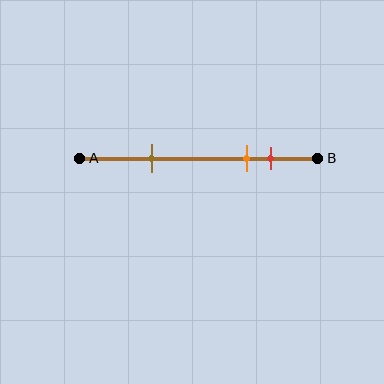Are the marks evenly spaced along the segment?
No, the marks are not evenly spaced.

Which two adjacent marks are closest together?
The orange and red marks are the closest adjacent pair.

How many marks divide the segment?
There are 3 marks dividing the segment.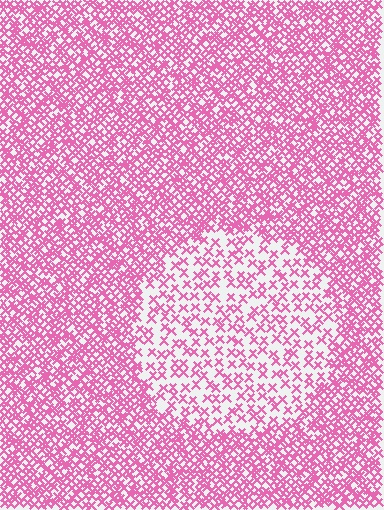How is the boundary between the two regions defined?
The boundary is defined by a change in element density (approximately 2.2x ratio). All elements are the same color, size, and shape.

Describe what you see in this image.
The image contains small pink elements arranged at two different densities. A circle-shaped region is visible where the elements are less densely packed than the surrounding area.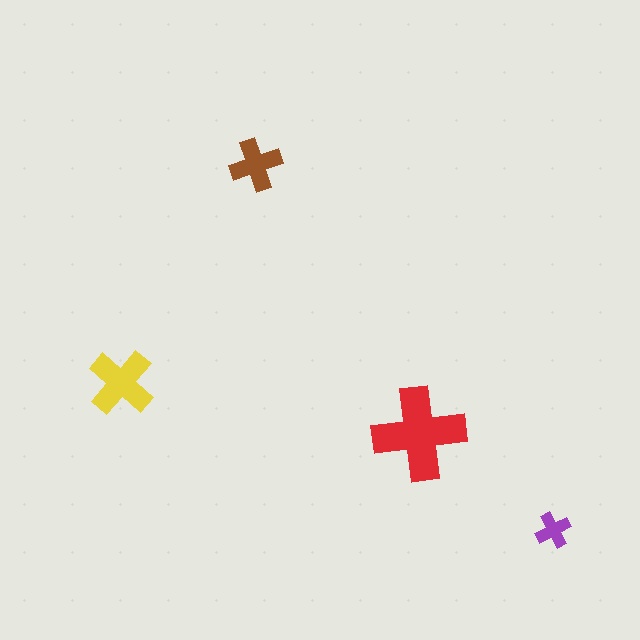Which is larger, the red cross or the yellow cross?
The red one.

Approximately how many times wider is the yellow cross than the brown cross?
About 1.5 times wider.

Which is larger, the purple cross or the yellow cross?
The yellow one.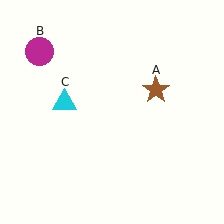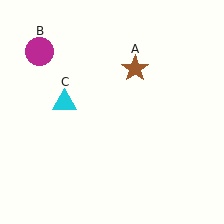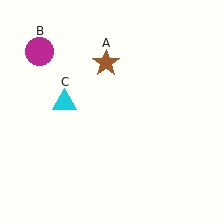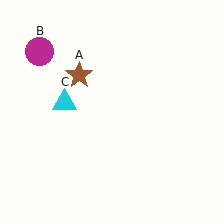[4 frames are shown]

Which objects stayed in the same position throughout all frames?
Magenta circle (object B) and cyan triangle (object C) remained stationary.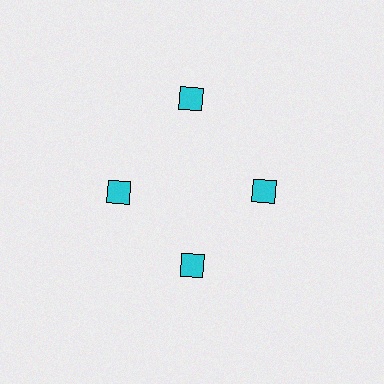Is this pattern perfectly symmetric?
No. The 4 cyan squares are arranged in a ring, but one element near the 12 o'clock position is pushed outward from the center, breaking the 4-fold rotational symmetry.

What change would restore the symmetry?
The symmetry would be restored by moving it inward, back onto the ring so that all 4 squares sit at equal angles and equal distance from the center.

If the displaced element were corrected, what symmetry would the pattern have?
It would have 4-fold rotational symmetry — the pattern would map onto itself every 90 degrees.